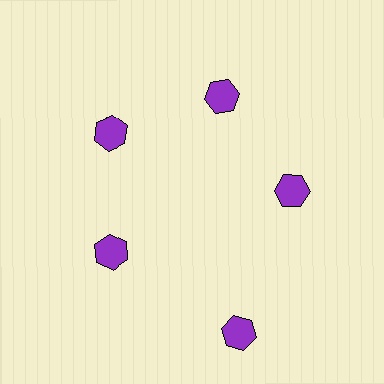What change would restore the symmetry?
The symmetry would be restored by moving it inward, back onto the ring so that all 5 hexagons sit at equal angles and equal distance from the center.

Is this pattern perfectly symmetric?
No. The 5 purple hexagons are arranged in a ring, but one element near the 5 o'clock position is pushed outward from the center, breaking the 5-fold rotational symmetry.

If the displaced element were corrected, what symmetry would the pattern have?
It would have 5-fold rotational symmetry — the pattern would map onto itself every 72 degrees.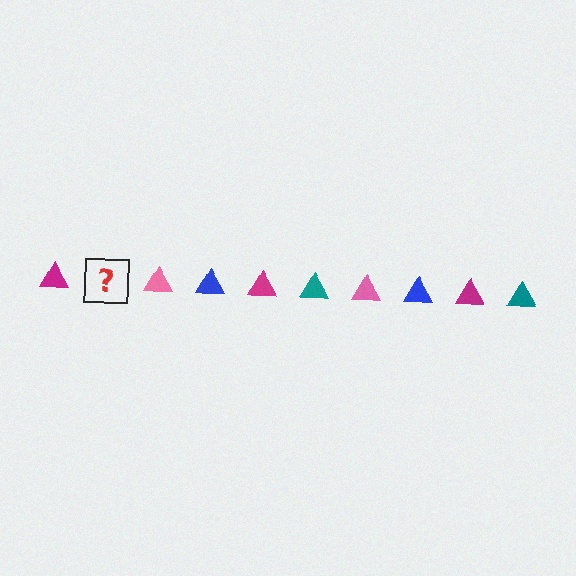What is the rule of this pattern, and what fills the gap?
The rule is that the pattern cycles through magenta, teal, pink, blue triangles. The gap should be filled with a teal triangle.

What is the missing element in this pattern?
The missing element is a teal triangle.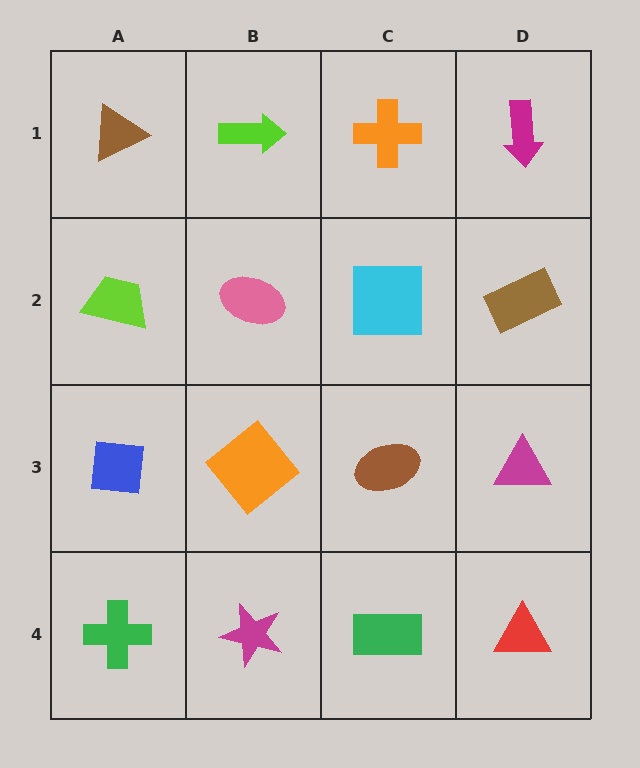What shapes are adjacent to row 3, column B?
A pink ellipse (row 2, column B), a magenta star (row 4, column B), a blue square (row 3, column A), a brown ellipse (row 3, column C).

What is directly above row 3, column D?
A brown rectangle.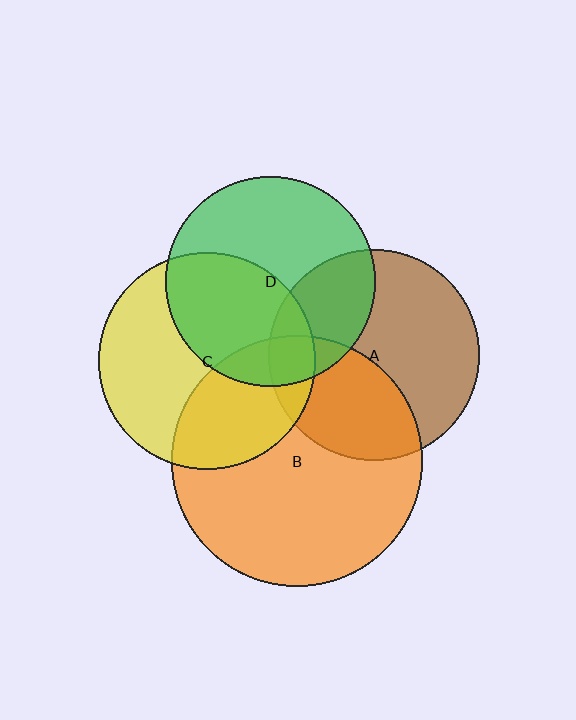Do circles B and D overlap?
Yes.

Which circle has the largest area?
Circle B (orange).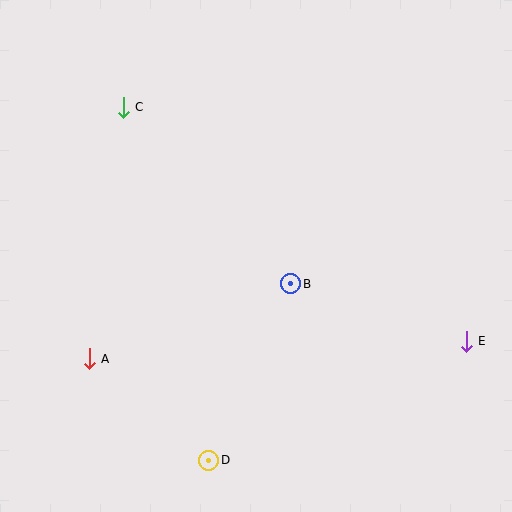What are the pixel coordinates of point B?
Point B is at (291, 284).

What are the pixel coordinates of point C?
Point C is at (123, 107).